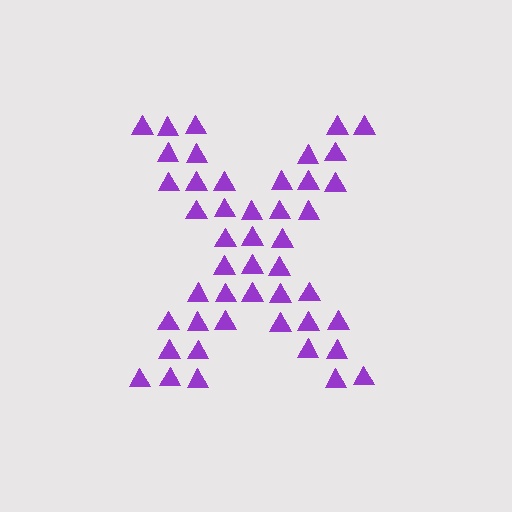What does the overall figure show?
The overall figure shows the letter X.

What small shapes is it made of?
It is made of small triangles.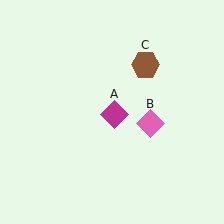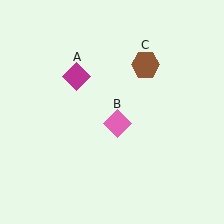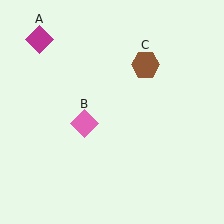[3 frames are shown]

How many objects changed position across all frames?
2 objects changed position: magenta diamond (object A), pink diamond (object B).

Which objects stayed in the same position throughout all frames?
Brown hexagon (object C) remained stationary.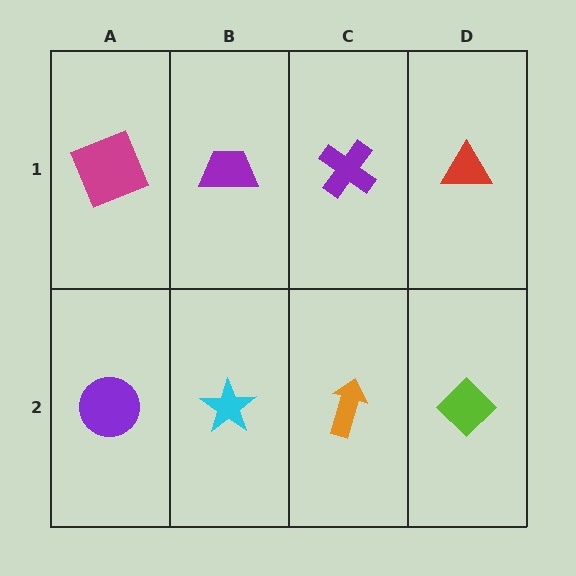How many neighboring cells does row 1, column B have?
3.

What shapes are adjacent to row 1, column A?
A purple circle (row 2, column A), a purple trapezoid (row 1, column B).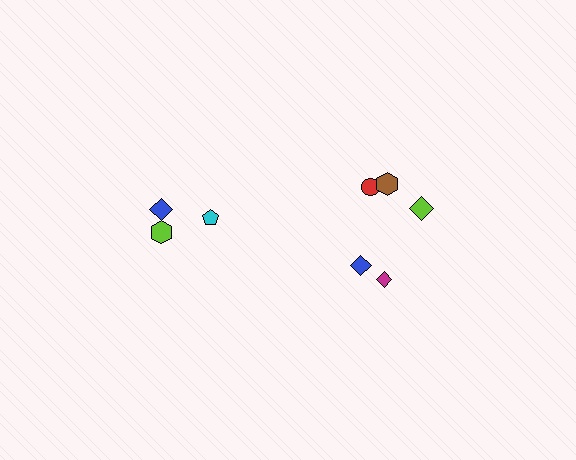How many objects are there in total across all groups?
There are 8 objects.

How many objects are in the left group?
There are 3 objects.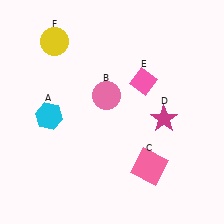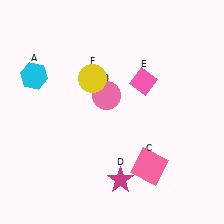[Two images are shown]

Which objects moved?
The objects that moved are: the cyan hexagon (A), the magenta star (D), the yellow circle (F).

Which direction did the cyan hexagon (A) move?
The cyan hexagon (A) moved up.